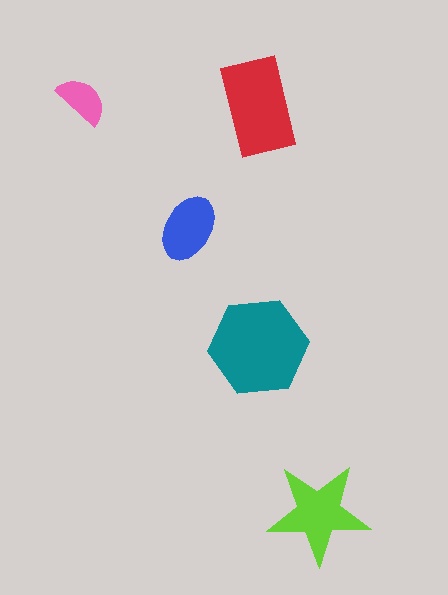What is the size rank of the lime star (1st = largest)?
3rd.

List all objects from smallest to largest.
The pink semicircle, the blue ellipse, the lime star, the red rectangle, the teal hexagon.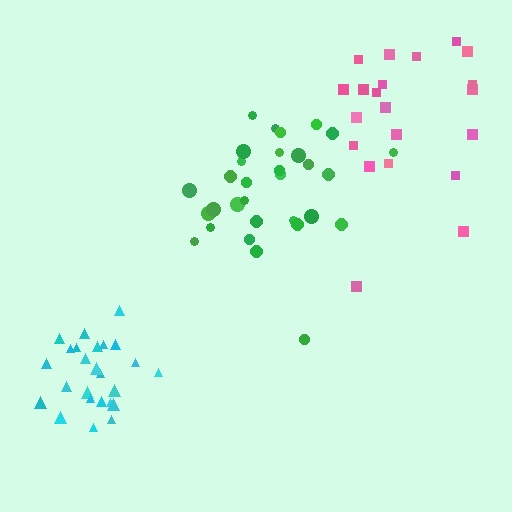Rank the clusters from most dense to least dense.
cyan, green, pink.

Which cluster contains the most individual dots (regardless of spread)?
Green (31).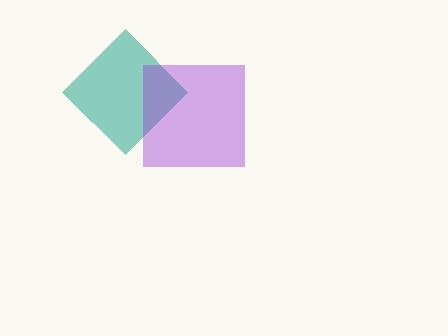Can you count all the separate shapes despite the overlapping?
Yes, there are 2 separate shapes.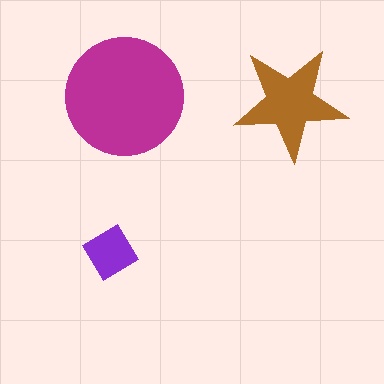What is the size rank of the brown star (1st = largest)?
2nd.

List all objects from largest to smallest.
The magenta circle, the brown star, the purple diamond.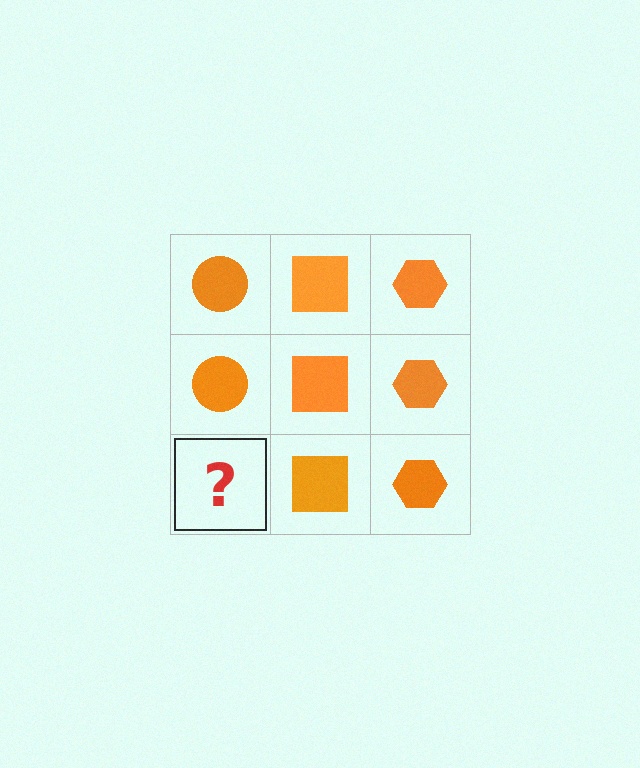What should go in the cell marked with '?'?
The missing cell should contain an orange circle.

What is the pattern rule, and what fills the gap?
The rule is that each column has a consistent shape. The gap should be filled with an orange circle.